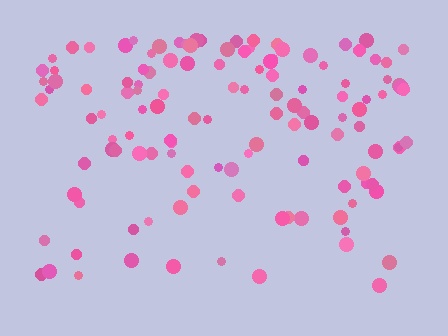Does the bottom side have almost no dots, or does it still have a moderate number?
Still a moderate number, just noticeably fewer than the top.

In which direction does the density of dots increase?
From bottom to top, with the top side densest.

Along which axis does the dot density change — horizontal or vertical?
Vertical.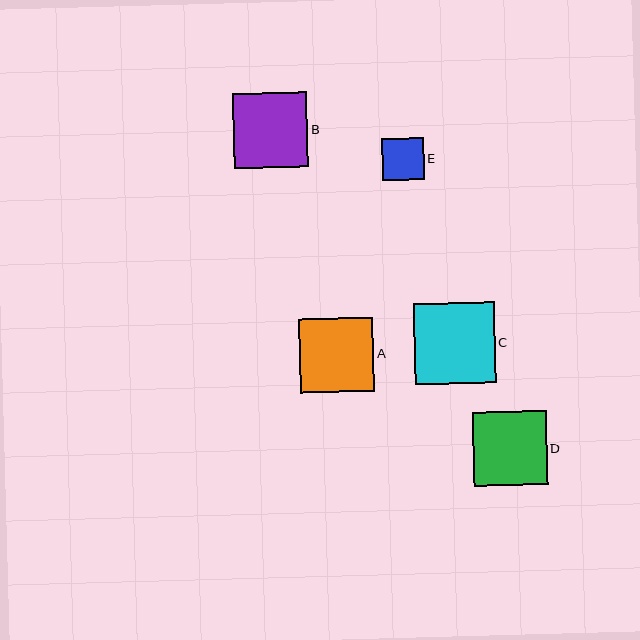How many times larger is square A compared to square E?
Square A is approximately 1.8 times the size of square E.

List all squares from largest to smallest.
From largest to smallest: C, B, A, D, E.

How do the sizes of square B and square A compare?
Square B and square A are approximately the same size.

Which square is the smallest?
Square E is the smallest with a size of approximately 42 pixels.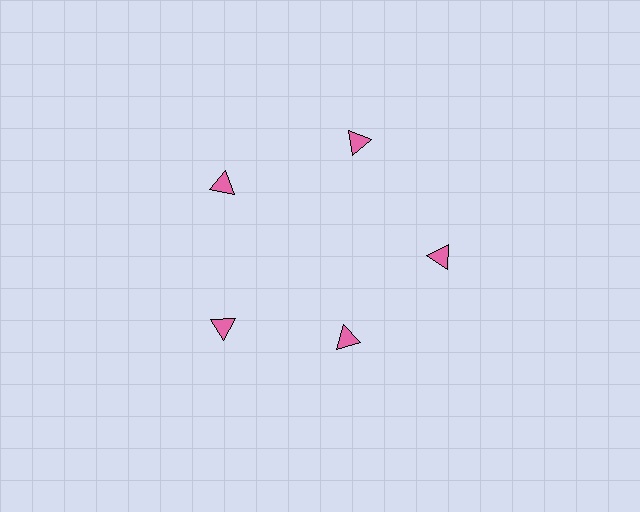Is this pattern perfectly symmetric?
No. The 5 pink triangles are arranged in a ring, but one element near the 5 o'clock position is pulled inward toward the center, breaking the 5-fold rotational symmetry.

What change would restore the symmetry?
The symmetry would be restored by moving it outward, back onto the ring so that all 5 triangles sit at equal angles and equal distance from the center.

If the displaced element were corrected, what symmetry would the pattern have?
It would have 5-fold rotational symmetry — the pattern would map onto itself every 72 degrees.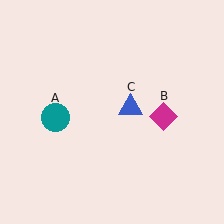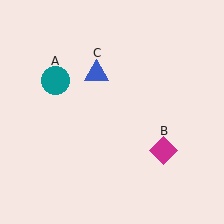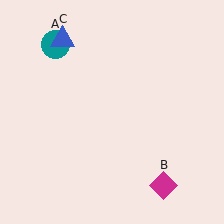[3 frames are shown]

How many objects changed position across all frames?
3 objects changed position: teal circle (object A), magenta diamond (object B), blue triangle (object C).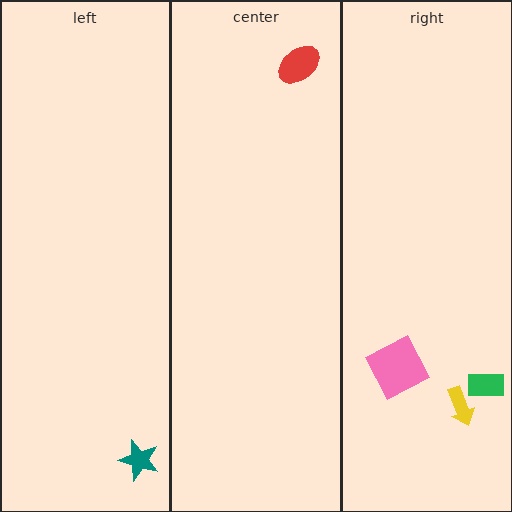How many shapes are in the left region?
1.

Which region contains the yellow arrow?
The right region.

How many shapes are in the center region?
1.